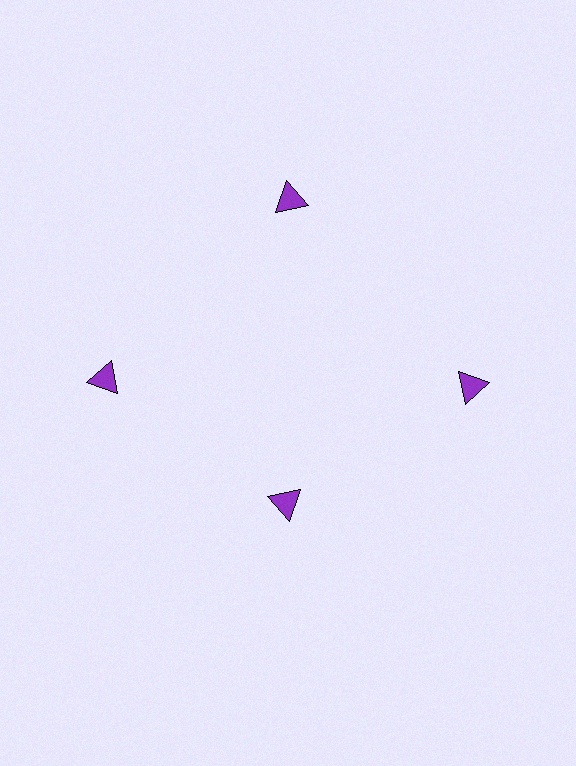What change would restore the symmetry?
The symmetry would be restored by moving it outward, back onto the ring so that all 4 triangles sit at equal angles and equal distance from the center.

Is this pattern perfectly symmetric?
No. The 4 purple triangles are arranged in a ring, but one element near the 6 o'clock position is pulled inward toward the center, breaking the 4-fold rotational symmetry.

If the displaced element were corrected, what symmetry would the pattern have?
It would have 4-fold rotational symmetry — the pattern would map onto itself every 90 degrees.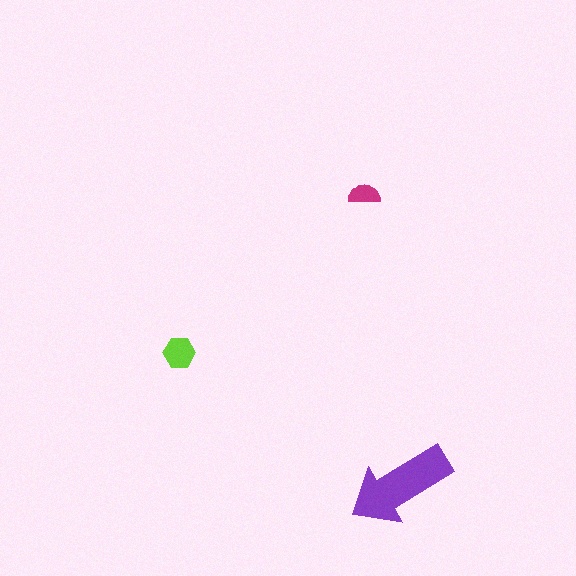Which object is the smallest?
The magenta semicircle.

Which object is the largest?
The purple arrow.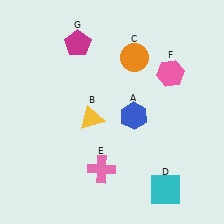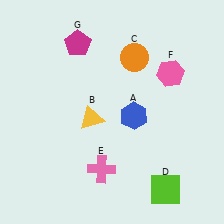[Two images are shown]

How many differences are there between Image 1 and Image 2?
There is 1 difference between the two images.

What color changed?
The square (D) changed from cyan in Image 1 to lime in Image 2.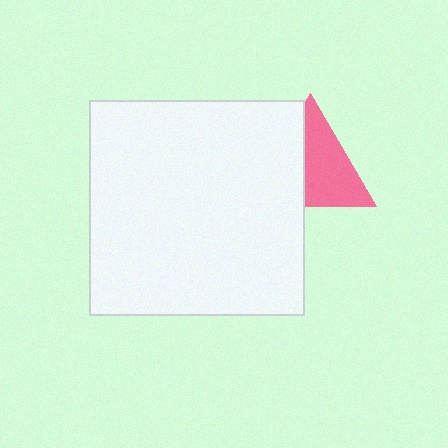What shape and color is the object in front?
The object in front is a white square.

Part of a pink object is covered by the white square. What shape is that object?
It is a triangle.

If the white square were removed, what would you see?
You would see the complete pink triangle.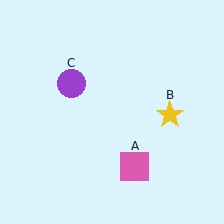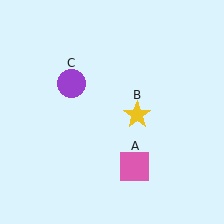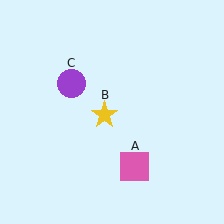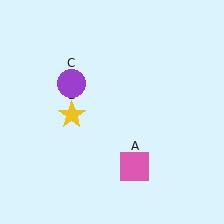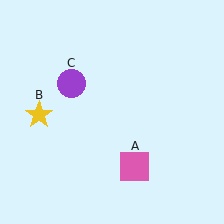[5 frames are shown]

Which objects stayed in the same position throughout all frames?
Pink square (object A) and purple circle (object C) remained stationary.